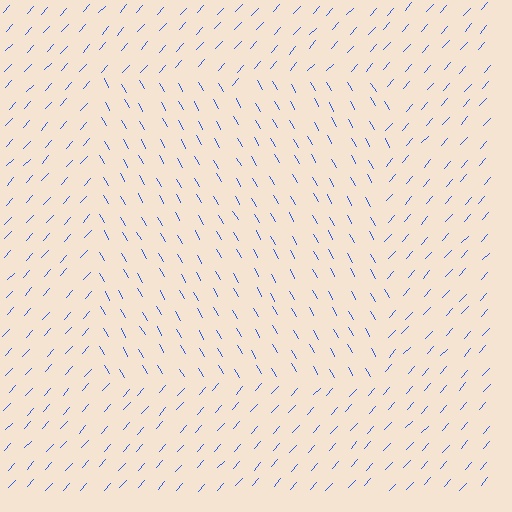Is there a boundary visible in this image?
Yes, there is a texture boundary formed by a change in line orientation.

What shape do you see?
I see a rectangle.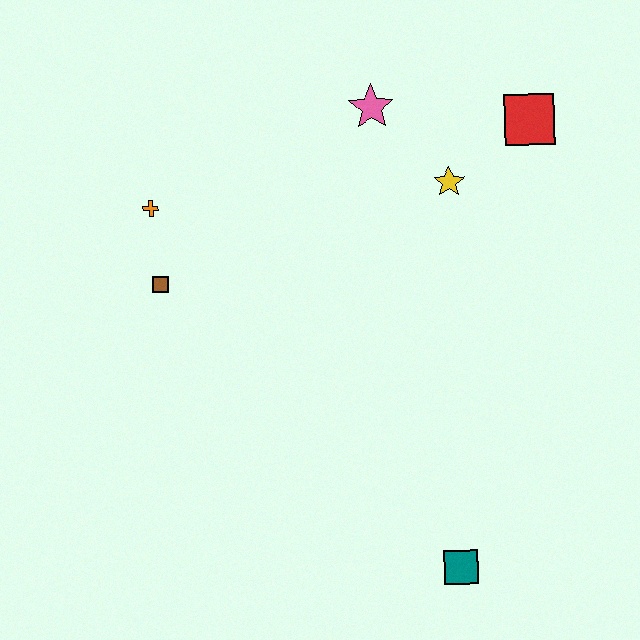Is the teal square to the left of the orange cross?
No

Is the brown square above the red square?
No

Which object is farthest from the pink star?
The teal square is farthest from the pink star.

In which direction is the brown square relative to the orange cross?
The brown square is below the orange cross.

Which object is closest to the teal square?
The yellow star is closest to the teal square.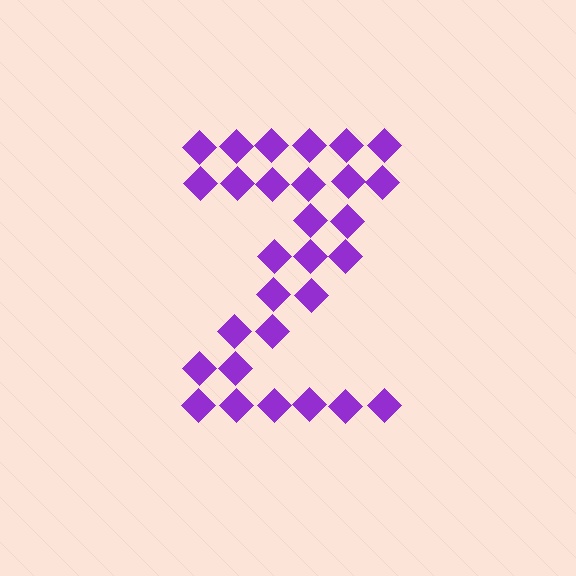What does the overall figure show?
The overall figure shows the letter Z.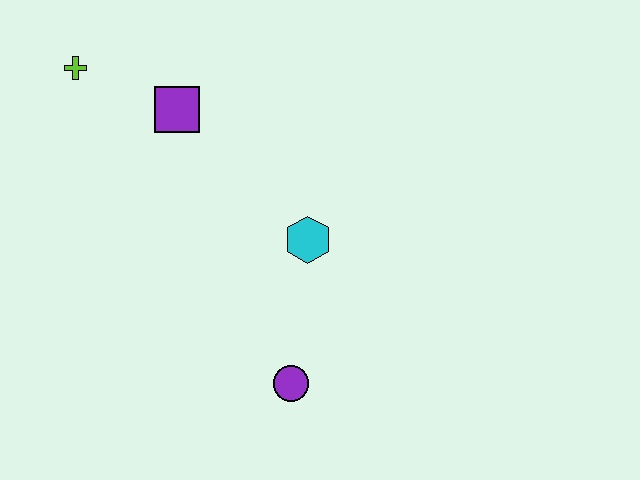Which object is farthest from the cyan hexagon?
The lime cross is farthest from the cyan hexagon.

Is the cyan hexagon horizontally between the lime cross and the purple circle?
No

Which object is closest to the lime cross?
The purple square is closest to the lime cross.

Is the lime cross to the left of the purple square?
Yes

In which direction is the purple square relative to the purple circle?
The purple square is above the purple circle.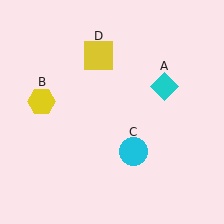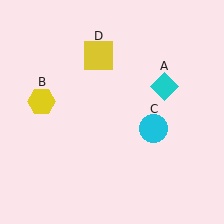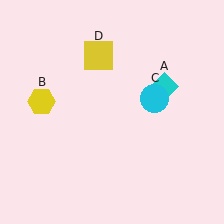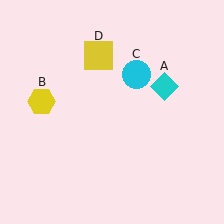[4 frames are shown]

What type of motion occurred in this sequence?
The cyan circle (object C) rotated counterclockwise around the center of the scene.